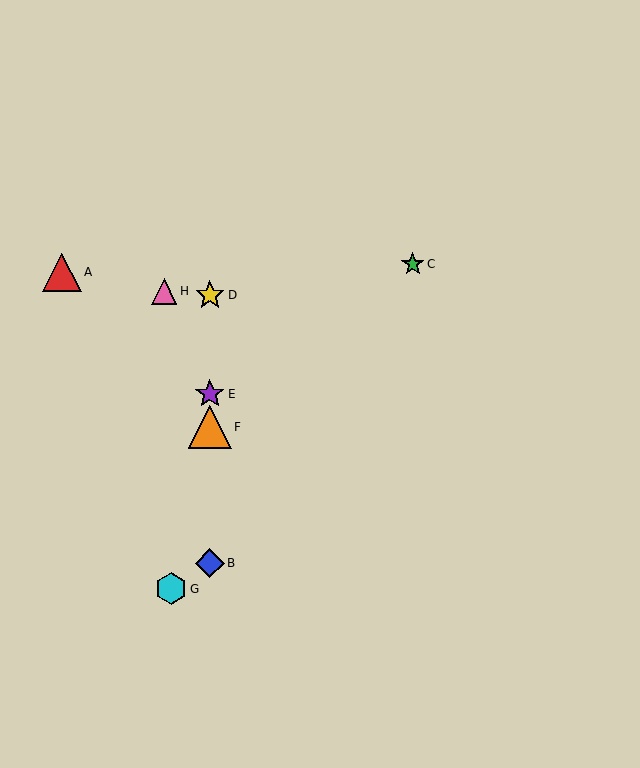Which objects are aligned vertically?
Objects B, D, E, F are aligned vertically.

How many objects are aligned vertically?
4 objects (B, D, E, F) are aligned vertically.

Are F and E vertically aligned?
Yes, both are at x≈210.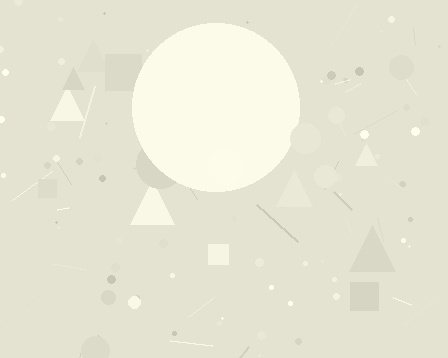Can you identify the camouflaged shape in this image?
The camouflaged shape is a circle.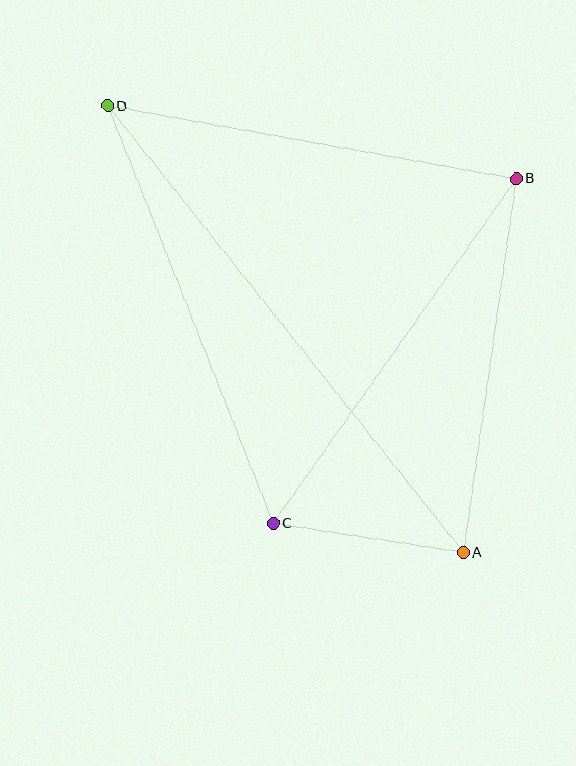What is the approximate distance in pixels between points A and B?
The distance between A and B is approximately 378 pixels.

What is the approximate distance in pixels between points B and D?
The distance between B and D is approximately 415 pixels.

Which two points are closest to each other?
Points A and C are closest to each other.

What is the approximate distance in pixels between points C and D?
The distance between C and D is approximately 449 pixels.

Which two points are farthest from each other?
Points A and D are farthest from each other.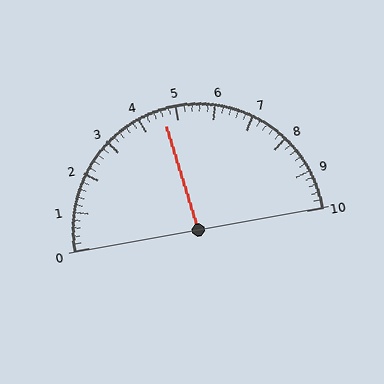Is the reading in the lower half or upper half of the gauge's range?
The reading is in the lower half of the range (0 to 10).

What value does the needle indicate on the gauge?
The needle indicates approximately 4.6.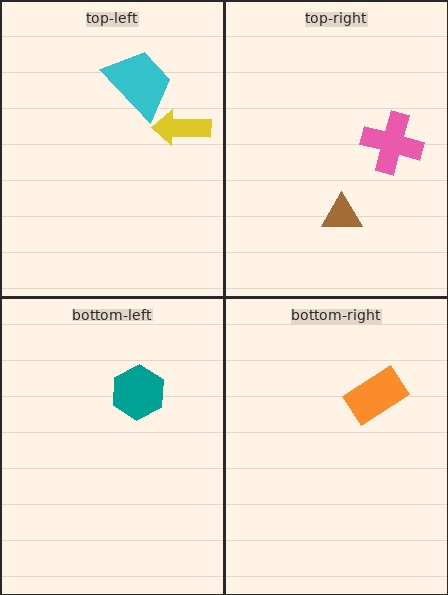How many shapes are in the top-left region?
2.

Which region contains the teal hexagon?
The bottom-left region.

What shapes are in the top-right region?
The brown triangle, the pink cross.